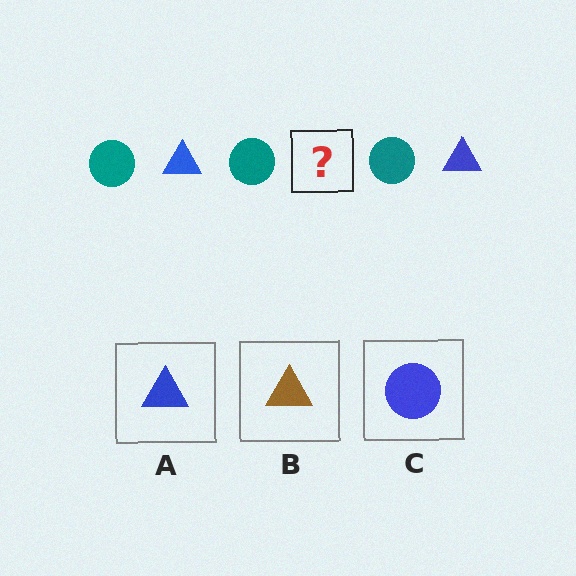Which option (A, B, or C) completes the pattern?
A.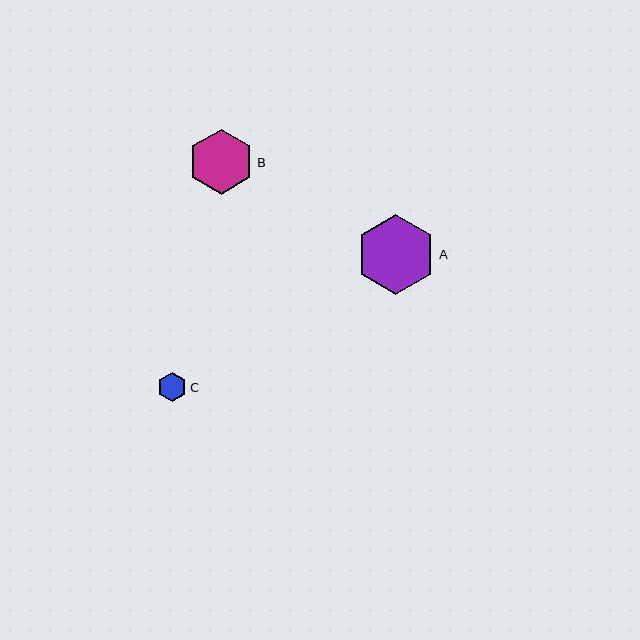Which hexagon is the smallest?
Hexagon C is the smallest with a size of approximately 29 pixels.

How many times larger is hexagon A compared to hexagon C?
Hexagon A is approximately 2.7 times the size of hexagon C.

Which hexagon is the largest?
Hexagon A is the largest with a size of approximately 80 pixels.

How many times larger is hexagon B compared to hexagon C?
Hexagon B is approximately 2.2 times the size of hexagon C.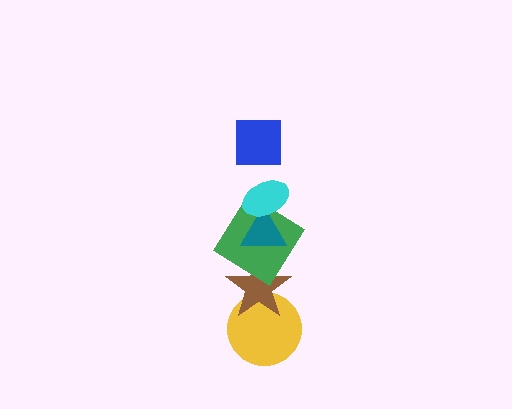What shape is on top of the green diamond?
The teal triangle is on top of the green diamond.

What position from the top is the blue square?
The blue square is 1st from the top.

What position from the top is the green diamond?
The green diamond is 4th from the top.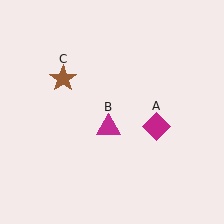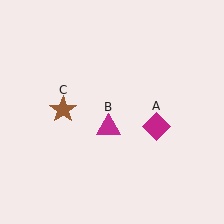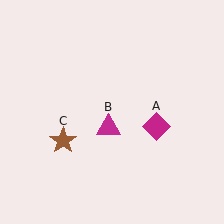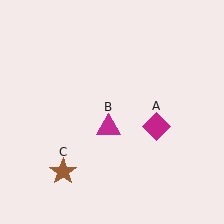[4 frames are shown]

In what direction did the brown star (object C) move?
The brown star (object C) moved down.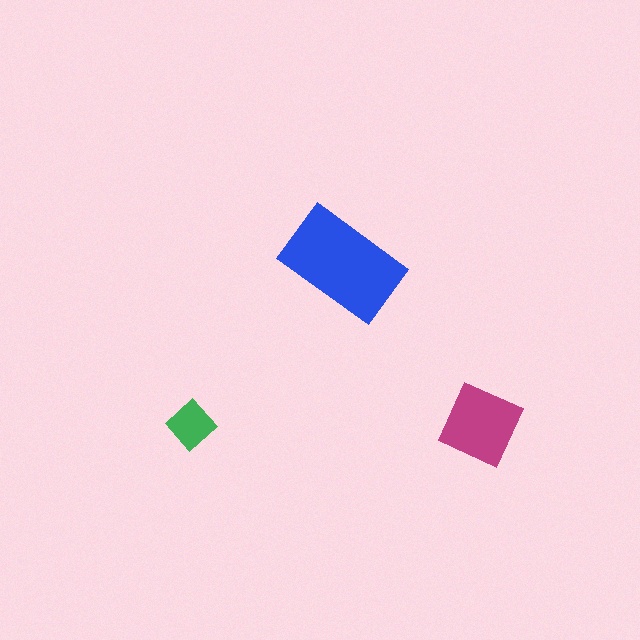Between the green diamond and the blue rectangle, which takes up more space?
The blue rectangle.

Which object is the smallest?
The green diamond.